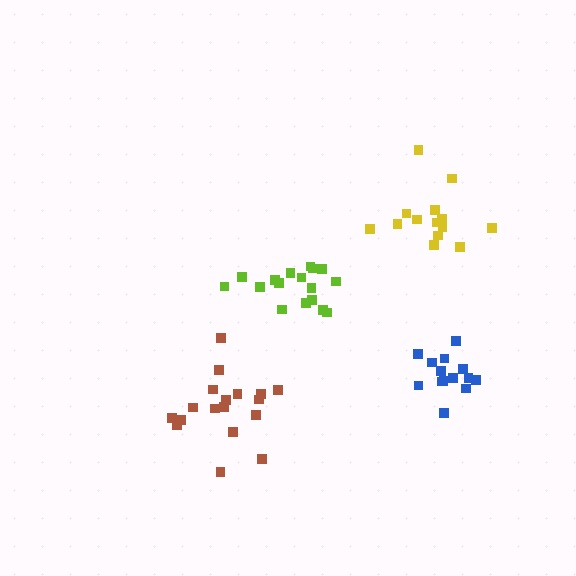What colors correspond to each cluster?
The clusters are colored: yellow, lime, blue, brown.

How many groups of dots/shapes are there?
There are 4 groups.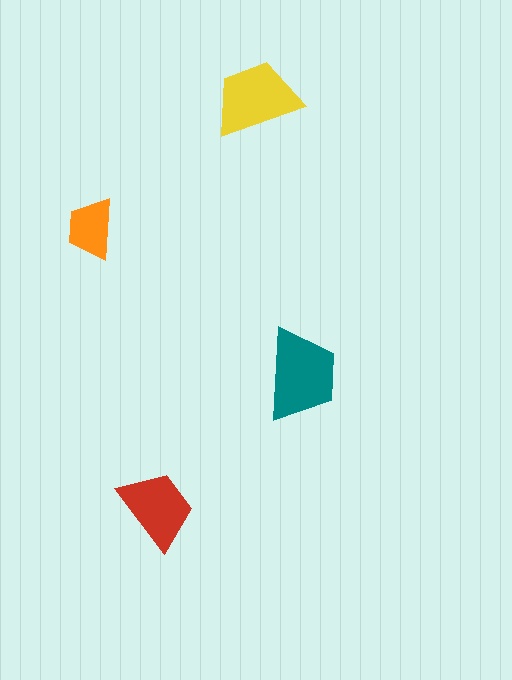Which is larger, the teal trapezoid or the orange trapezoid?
The teal one.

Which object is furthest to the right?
The teal trapezoid is rightmost.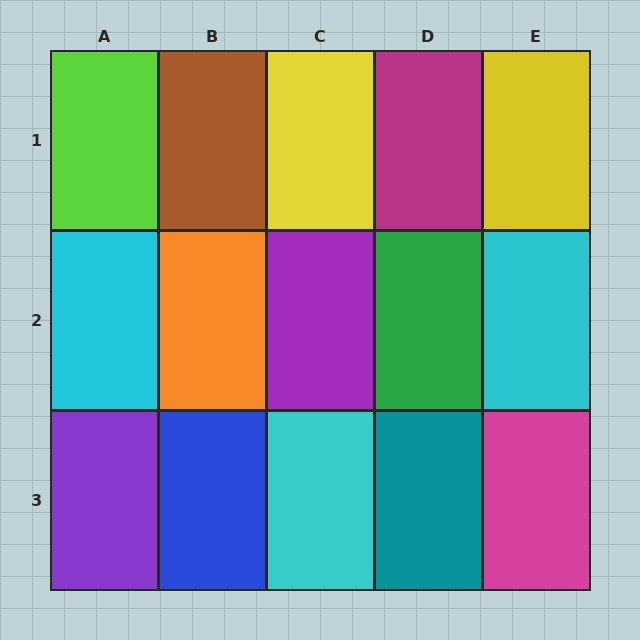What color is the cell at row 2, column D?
Green.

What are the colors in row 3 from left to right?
Purple, blue, cyan, teal, magenta.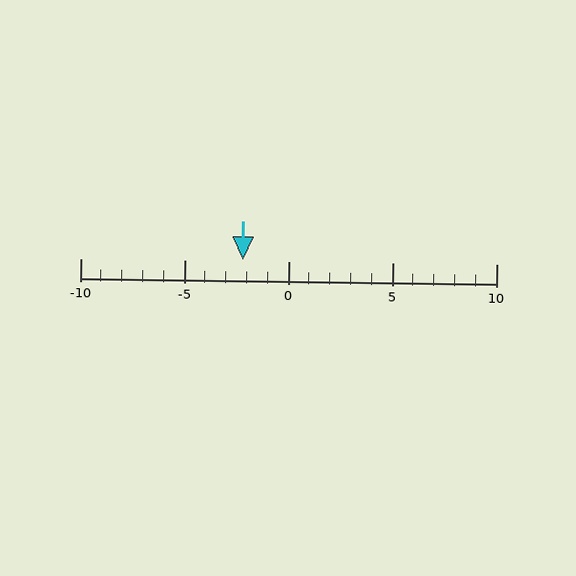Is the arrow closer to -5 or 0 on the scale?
The arrow is closer to 0.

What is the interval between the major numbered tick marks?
The major tick marks are spaced 5 units apart.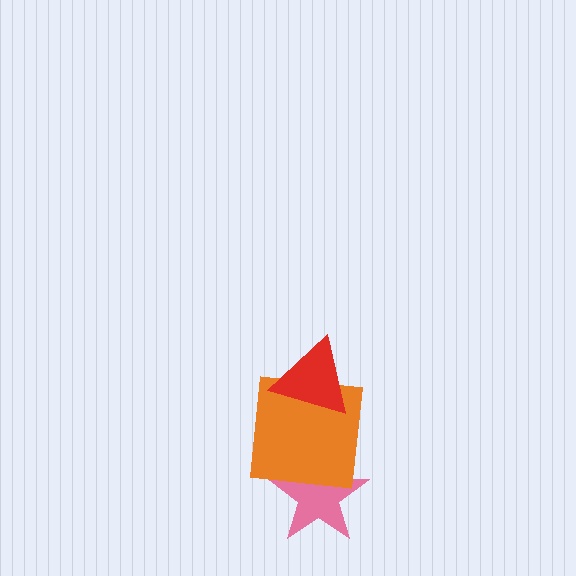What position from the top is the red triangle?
The red triangle is 1st from the top.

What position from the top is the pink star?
The pink star is 3rd from the top.